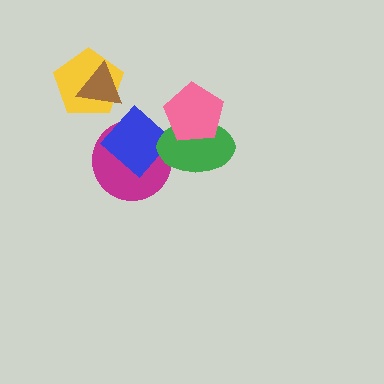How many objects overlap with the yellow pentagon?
1 object overlaps with the yellow pentagon.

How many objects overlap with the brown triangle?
1 object overlaps with the brown triangle.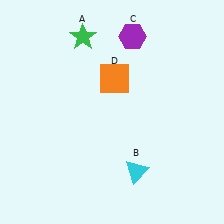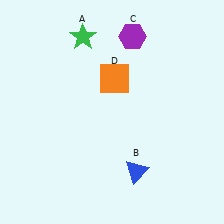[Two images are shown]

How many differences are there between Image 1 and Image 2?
There is 1 difference between the two images.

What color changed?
The triangle (B) changed from cyan in Image 1 to blue in Image 2.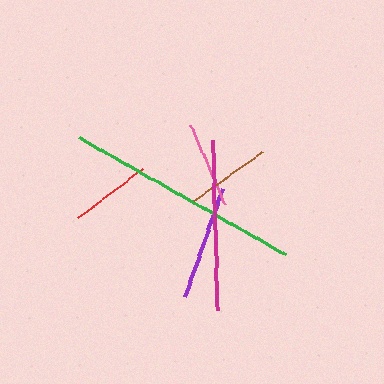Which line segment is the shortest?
The red line is the shortest at approximately 82 pixels.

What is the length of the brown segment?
The brown segment is approximately 84 pixels long.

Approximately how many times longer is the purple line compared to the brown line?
The purple line is approximately 1.4 times the length of the brown line.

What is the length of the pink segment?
The pink segment is approximately 85 pixels long.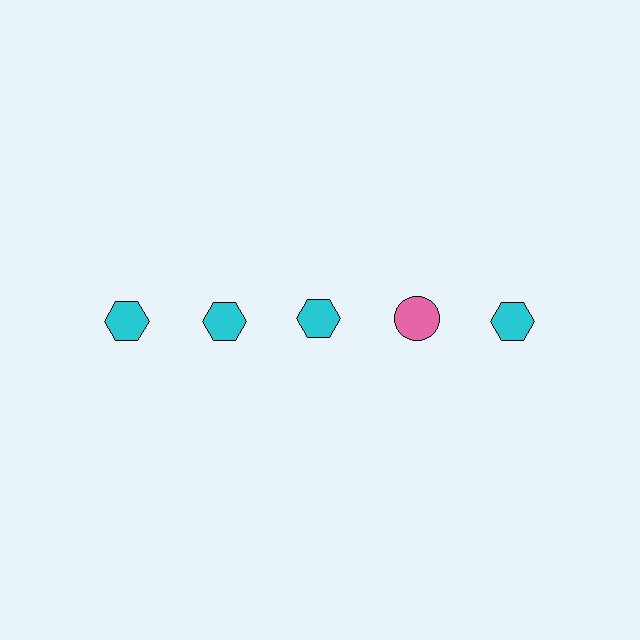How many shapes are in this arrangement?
There are 5 shapes arranged in a grid pattern.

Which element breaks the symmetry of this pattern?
The pink circle in the top row, second from right column breaks the symmetry. All other shapes are cyan hexagons.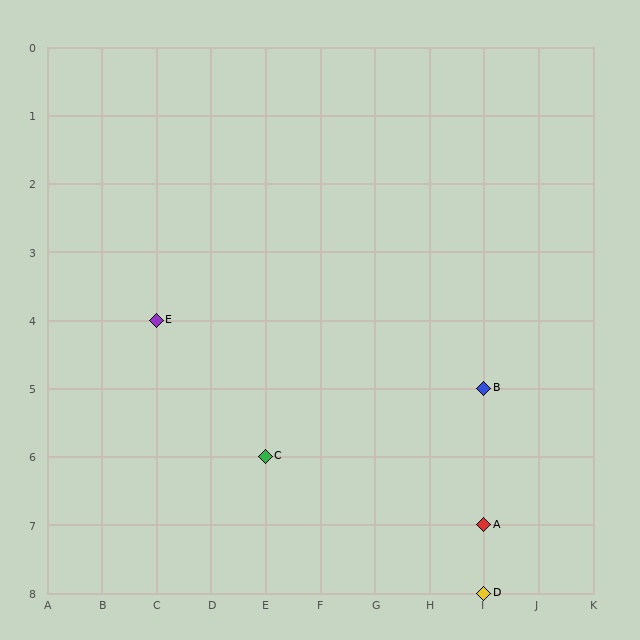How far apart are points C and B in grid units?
Points C and B are 4 columns and 1 row apart (about 4.1 grid units diagonally).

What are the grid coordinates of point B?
Point B is at grid coordinates (I, 5).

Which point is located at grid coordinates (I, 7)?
Point A is at (I, 7).